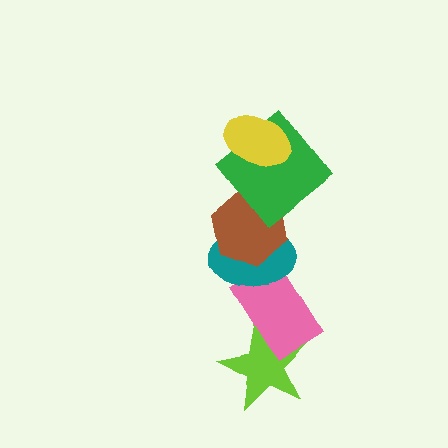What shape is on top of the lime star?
The pink rectangle is on top of the lime star.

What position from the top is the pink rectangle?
The pink rectangle is 5th from the top.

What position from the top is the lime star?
The lime star is 6th from the top.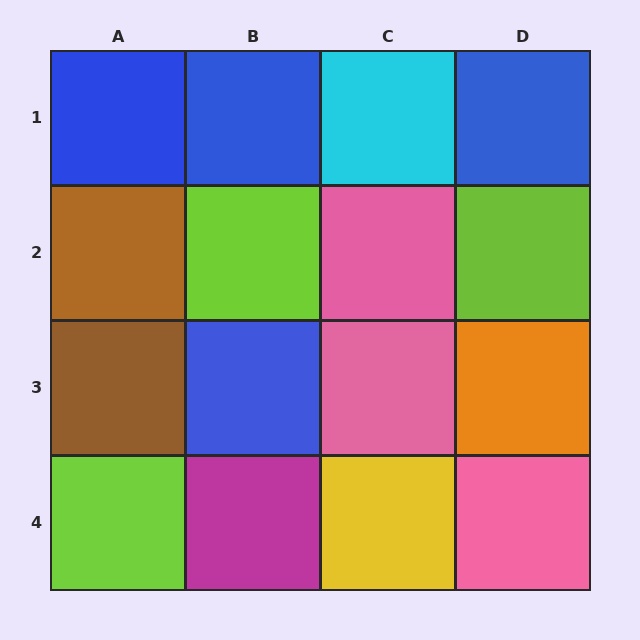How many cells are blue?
4 cells are blue.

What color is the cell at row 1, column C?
Cyan.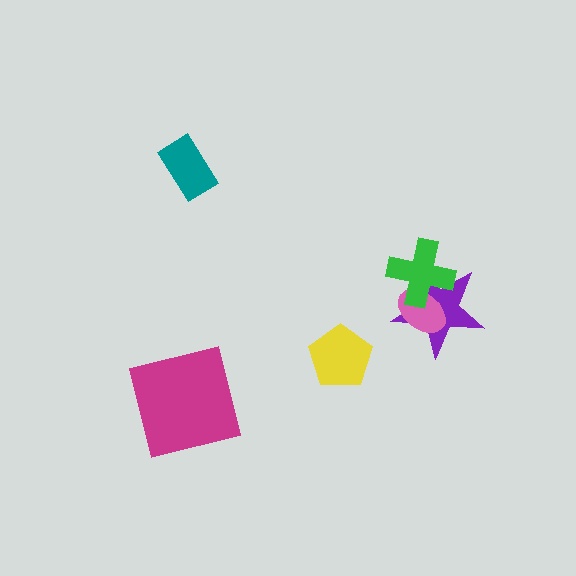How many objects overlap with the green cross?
2 objects overlap with the green cross.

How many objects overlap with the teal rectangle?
0 objects overlap with the teal rectangle.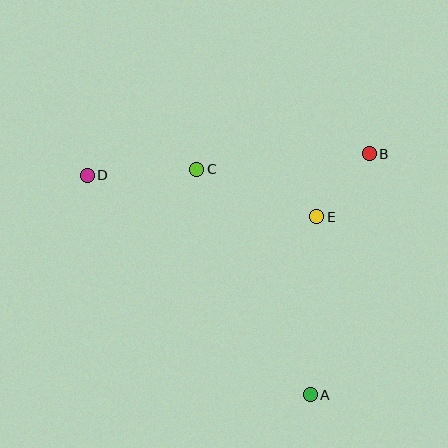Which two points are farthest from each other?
Points A and D are farthest from each other.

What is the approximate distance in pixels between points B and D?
The distance between B and D is approximately 283 pixels.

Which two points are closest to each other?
Points B and E are closest to each other.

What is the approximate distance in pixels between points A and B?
The distance between A and B is approximately 248 pixels.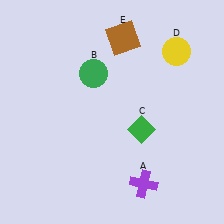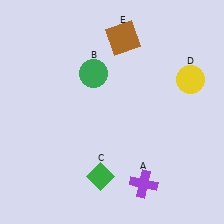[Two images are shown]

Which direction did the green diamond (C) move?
The green diamond (C) moved down.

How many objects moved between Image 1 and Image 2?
2 objects moved between the two images.